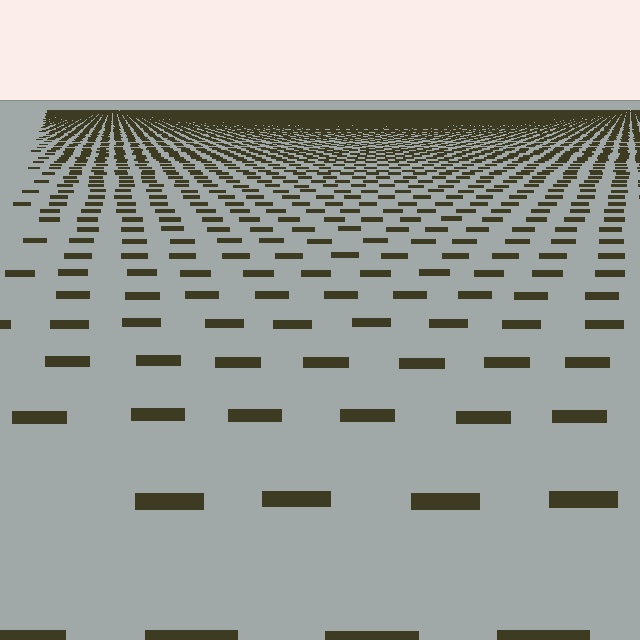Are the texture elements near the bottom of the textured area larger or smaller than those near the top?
Larger. Near the bottom, elements are closer to the viewer and appear at a bigger on-screen size.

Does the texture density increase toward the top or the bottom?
Density increases toward the top.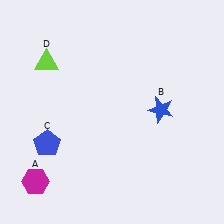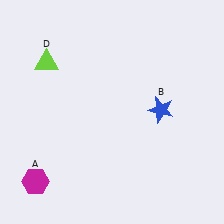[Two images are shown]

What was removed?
The blue pentagon (C) was removed in Image 2.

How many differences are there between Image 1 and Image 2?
There is 1 difference between the two images.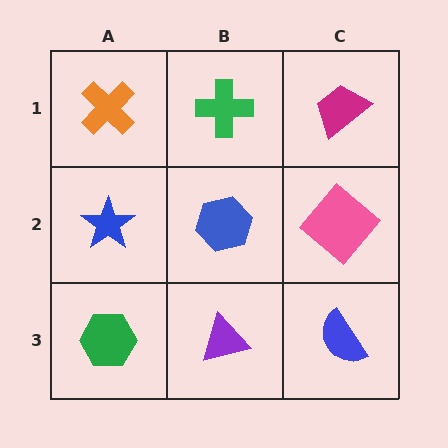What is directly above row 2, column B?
A green cross.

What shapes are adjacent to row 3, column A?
A blue star (row 2, column A), a purple triangle (row 3, column B).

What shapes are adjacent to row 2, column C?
A magenta trapezoid (row 1, column C), a blue semicircle (row 3, column C), a blue hexagon (row 2, column B).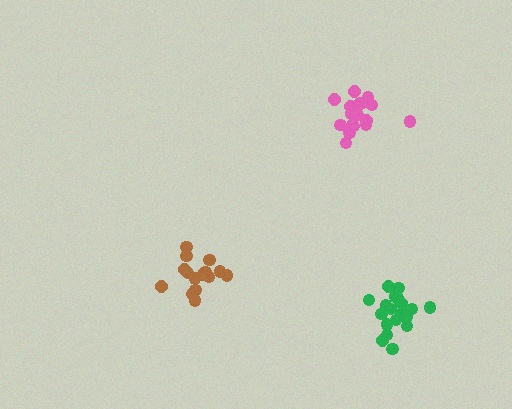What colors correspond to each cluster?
The clusters are colored: green, pink, brown.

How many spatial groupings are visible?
There are 3 spatial groupings.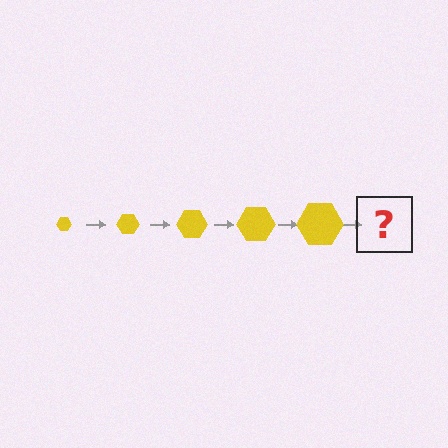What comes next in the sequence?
The next element should be a yellow hexagon, larger than the previous one.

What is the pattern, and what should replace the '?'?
The pattern is that the hexagon gets progressively larger each step. The '?' should be a yellow hexagon, larger than the previous one.